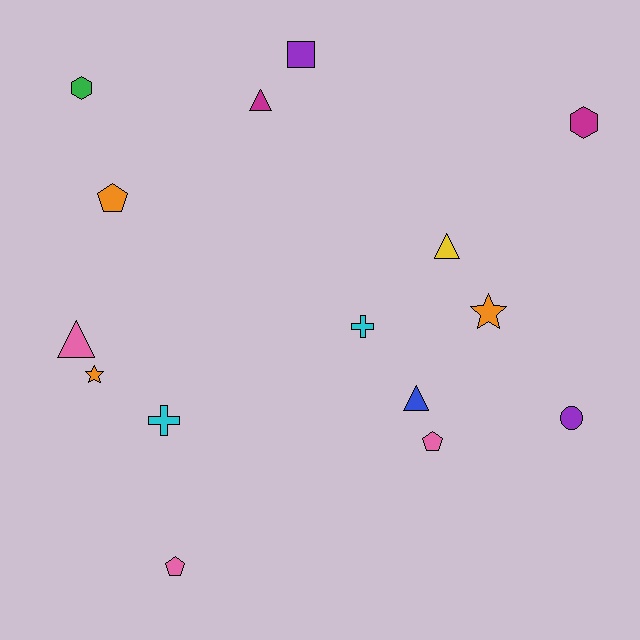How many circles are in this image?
There is 1 circle.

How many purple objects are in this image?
There are 2 purple objects.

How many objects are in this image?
There are 15 objects.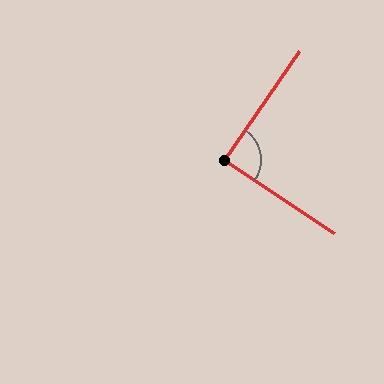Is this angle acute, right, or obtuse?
It is approximately a right angle.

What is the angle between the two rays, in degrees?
Approximately 89 degrees.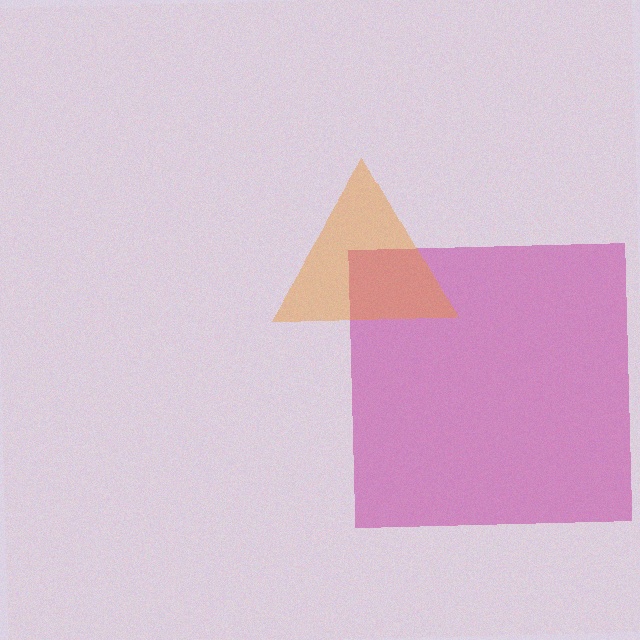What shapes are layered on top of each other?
The layered shapes are: a magenta square, an orange triangle.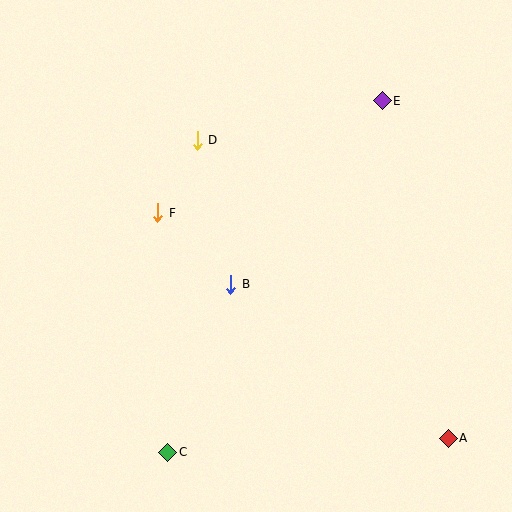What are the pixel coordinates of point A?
Point A is at (448, 438).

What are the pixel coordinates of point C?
Point C is at (168, 452).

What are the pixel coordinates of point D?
Point D is at (197, 140).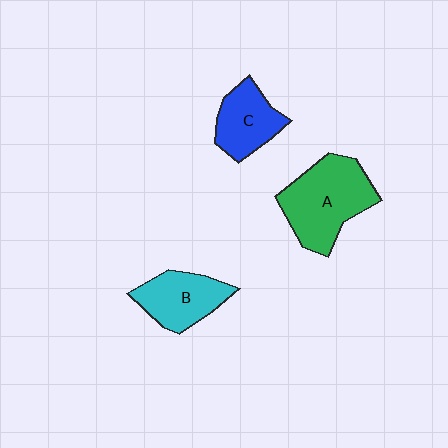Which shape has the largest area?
Shape A (green).